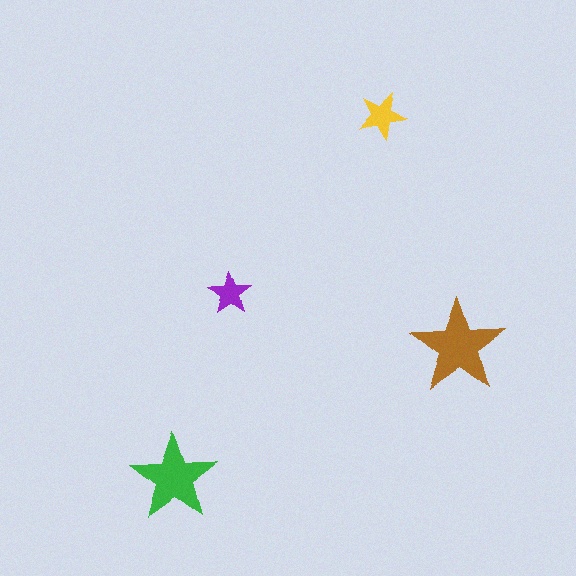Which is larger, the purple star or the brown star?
The brown one.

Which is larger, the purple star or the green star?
The green one.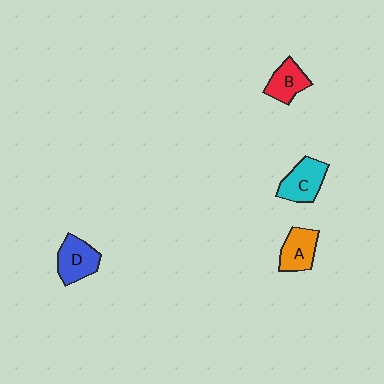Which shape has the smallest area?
Shape B (red).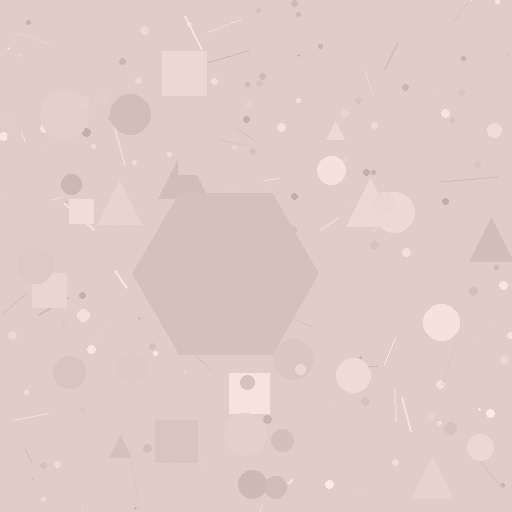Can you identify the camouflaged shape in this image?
The camouflaged shape is a hexagon.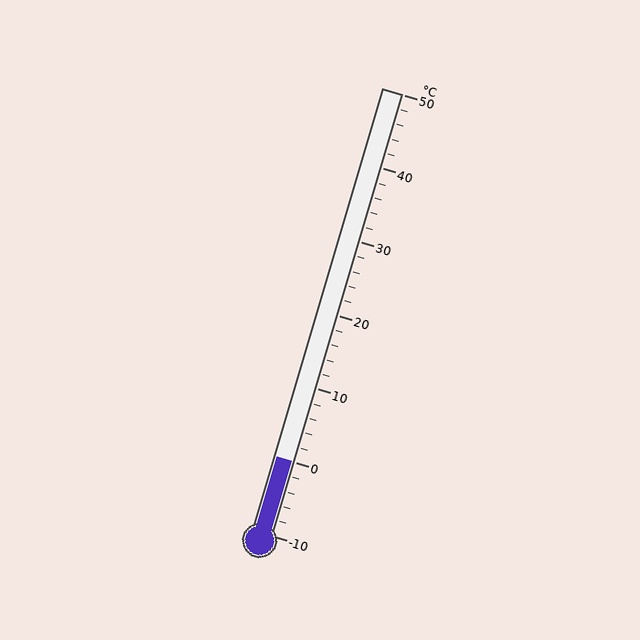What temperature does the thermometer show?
The thermometer shows approximately 0°C.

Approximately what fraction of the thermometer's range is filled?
The thermometer is filled to approximately 15% of its range.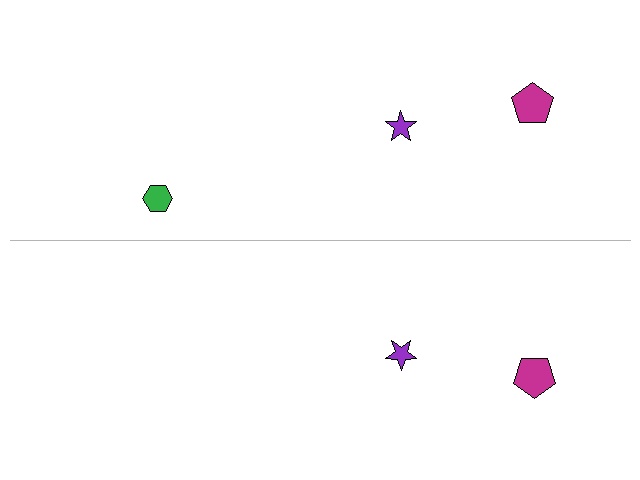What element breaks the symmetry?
A green hexagon is missing from the bottom side.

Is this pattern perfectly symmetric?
No, the pattern is not perfectly symmetric. A green hexagon is missing from the bottom side.